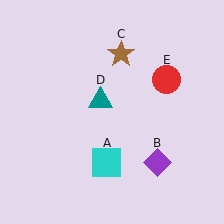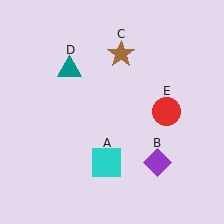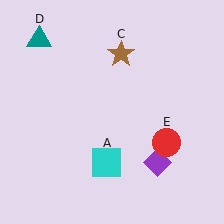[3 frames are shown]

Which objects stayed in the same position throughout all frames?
Cyan square (object A) and purple diamond (object B) and brown star (object C) remained stationary.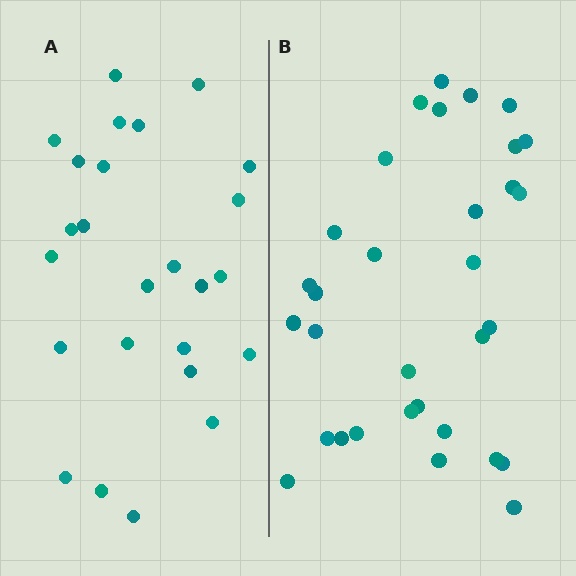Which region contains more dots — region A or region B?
Region B (the right region) has more dots.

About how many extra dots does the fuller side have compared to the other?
Region B has roughly 8 or so more dots than region A.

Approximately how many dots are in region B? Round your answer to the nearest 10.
About 30 dots. (The exact count is 32, which rounds to 30.)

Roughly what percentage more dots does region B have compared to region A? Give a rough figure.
About 30% more.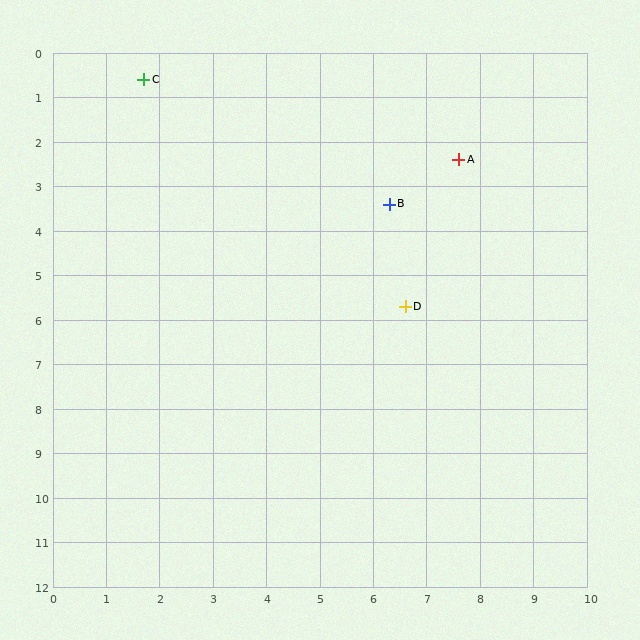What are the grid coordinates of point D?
Point D is at approximately (6.6, 5.7).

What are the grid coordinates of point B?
Point B is at approximately (6.3, 3.4).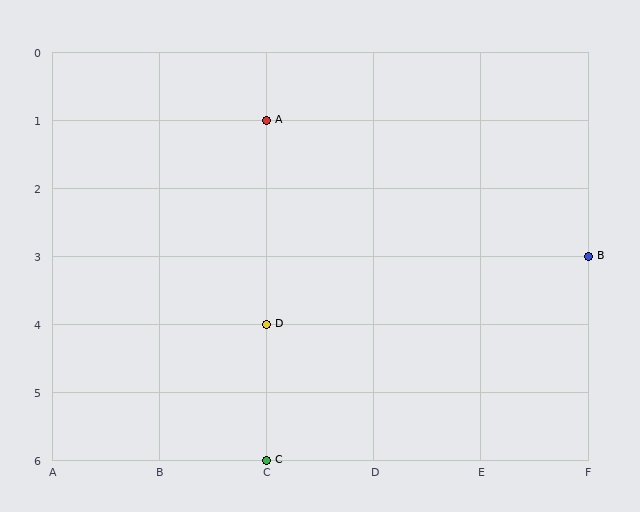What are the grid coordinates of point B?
Point B is at grid coordinates (F, 3).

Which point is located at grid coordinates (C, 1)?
Point A is at (C, 1).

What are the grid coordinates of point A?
Point A is at grid coordinates (C, 1).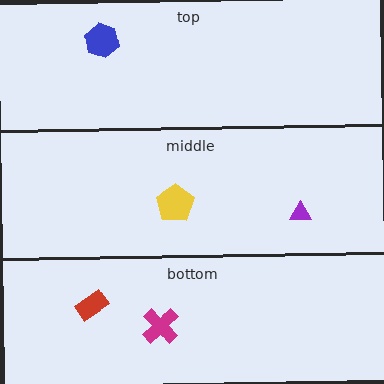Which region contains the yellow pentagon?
The middle region.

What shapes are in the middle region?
The yellow pentagon, the purple triangle.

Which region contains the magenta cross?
The bottom region.